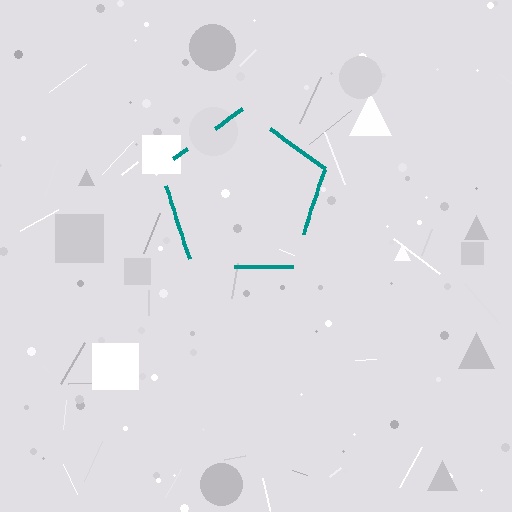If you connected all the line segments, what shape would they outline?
They would outline a pentagon.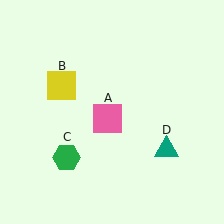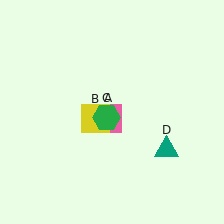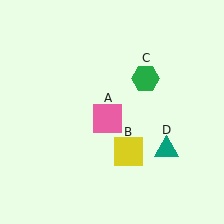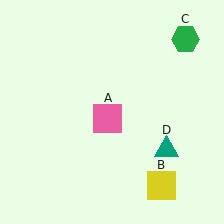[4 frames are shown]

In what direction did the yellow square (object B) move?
The yellow square (object B) moved down and to the right.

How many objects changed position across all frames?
2 objects changed position: yellow square (object B), green hexagon (object C).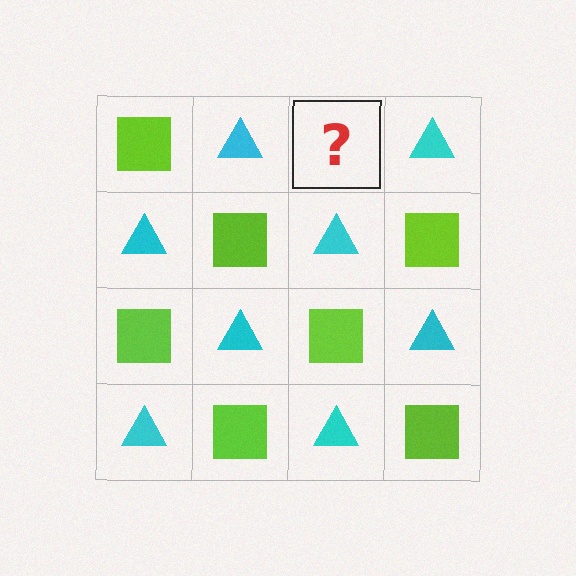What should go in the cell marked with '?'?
The missing cell should contain a lime square.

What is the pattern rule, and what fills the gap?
The rule is that it alternates lime square and cyan triangle in a checkerboard pattern. The gap should be filled with a lime square.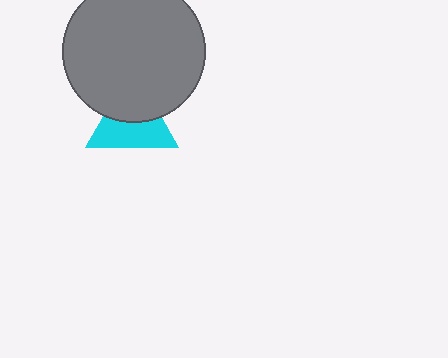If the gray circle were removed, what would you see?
You would see the complete cyan triangle.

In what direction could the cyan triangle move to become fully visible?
The cyan triangle could move down. That would shift it out from behind the gray circle entirely.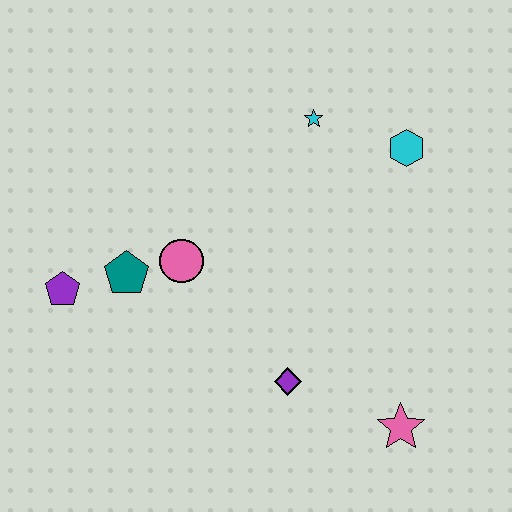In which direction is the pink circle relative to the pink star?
The pink circle is to the left of the pink star.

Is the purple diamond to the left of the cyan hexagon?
Yes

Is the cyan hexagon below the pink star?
No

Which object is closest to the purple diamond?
The pink star is closest to the purple diamond.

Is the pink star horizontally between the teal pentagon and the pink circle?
No